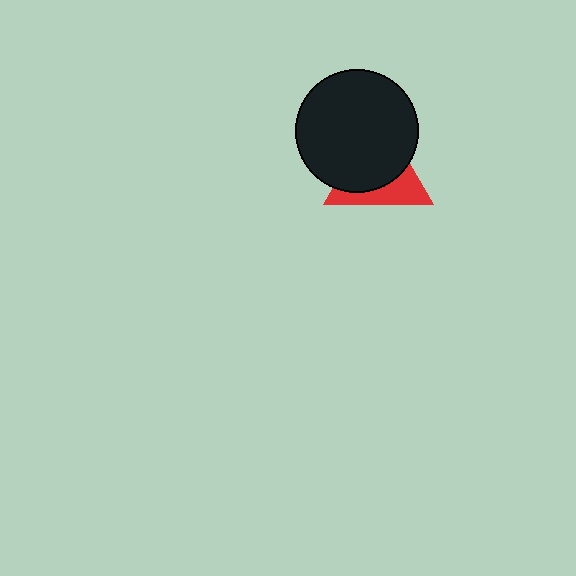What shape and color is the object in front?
The object in front is a black circle.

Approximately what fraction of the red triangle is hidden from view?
Roughly 62% of the red triangle is hidden behind the black circle.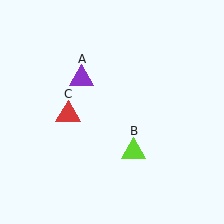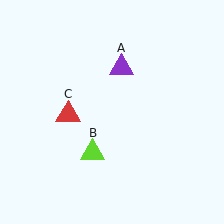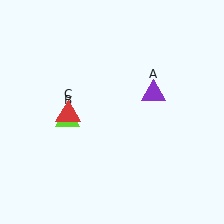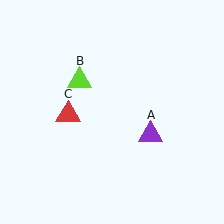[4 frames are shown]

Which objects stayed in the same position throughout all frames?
Red triangle (object C) remained stationary.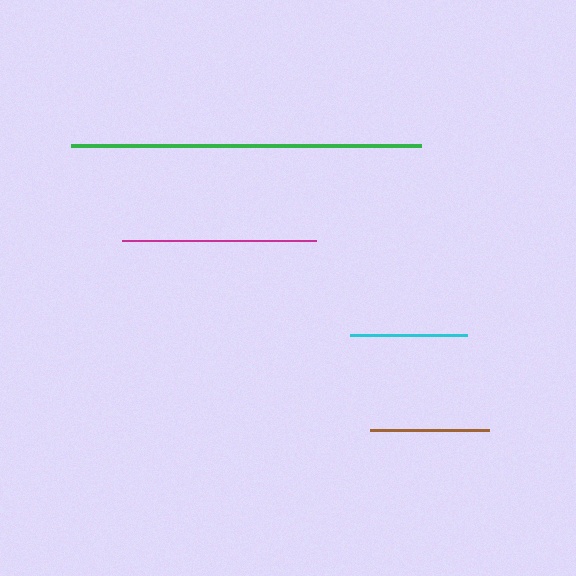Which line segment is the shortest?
The cyan line is the shortest at approximately 117 pixels.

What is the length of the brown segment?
The brown segment is approximately 119 pixels long.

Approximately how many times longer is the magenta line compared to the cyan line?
The magenta line is approximately 1.7 times the length of the cyan line.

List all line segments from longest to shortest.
From longest to shortest: green, magenta, brown, cyan.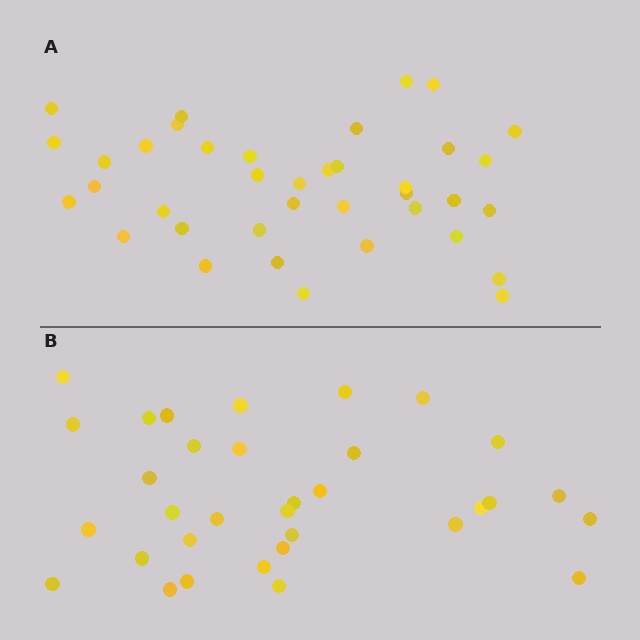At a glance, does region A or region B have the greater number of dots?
Region A (the top region) has more dots.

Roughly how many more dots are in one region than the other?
Region A has about 5 more dots than region B.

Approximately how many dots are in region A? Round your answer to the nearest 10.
About 40 dots. (The exact count is 38, which rounds to 40.)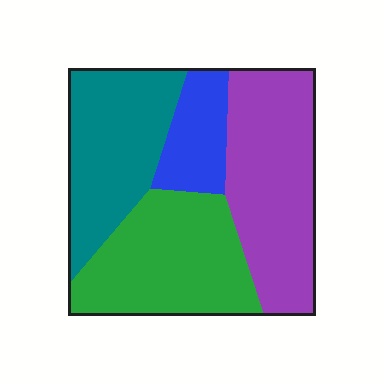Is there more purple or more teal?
Purple.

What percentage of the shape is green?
Green takes up about one third (1/3) of the shape.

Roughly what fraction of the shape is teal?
Teal takes up about one quarter (1/4) of the shape.